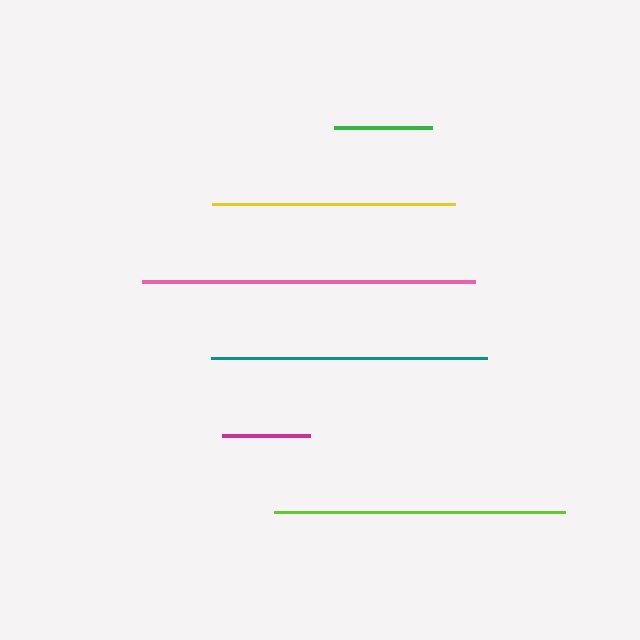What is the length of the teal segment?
The teal segment is approximately 276 pixels long.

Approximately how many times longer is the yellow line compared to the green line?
The yellow line is approximately 2.5 times the length of the green line.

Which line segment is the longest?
The pink line is the longest at approximately 333 pixels.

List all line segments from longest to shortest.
From longest to shortest: pink, lime, teal, yellow, green, magenta.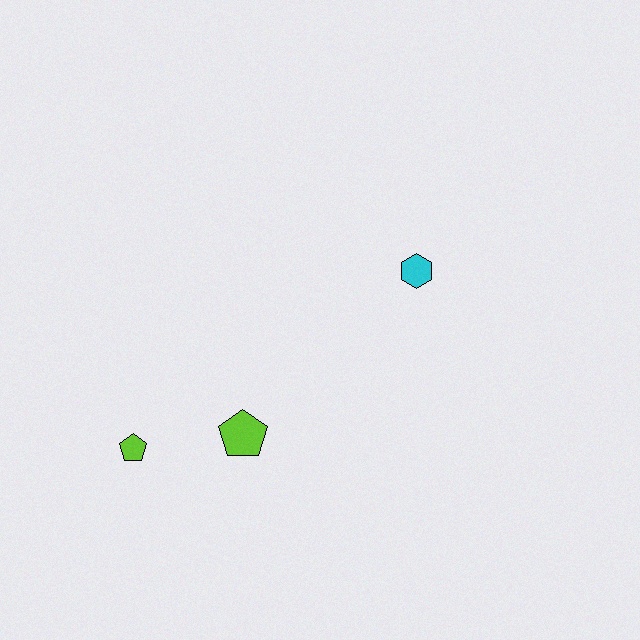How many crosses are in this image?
There are no crosses.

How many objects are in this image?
There are 3 objects.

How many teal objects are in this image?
There are no teal objects.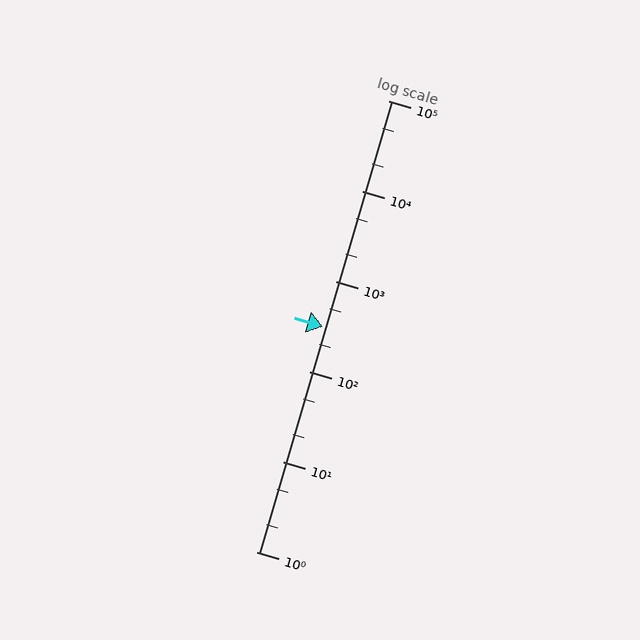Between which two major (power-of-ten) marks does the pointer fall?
The pointer is between 100 and 1000.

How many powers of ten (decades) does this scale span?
The scale spans 5 decades, from 1 to 100000.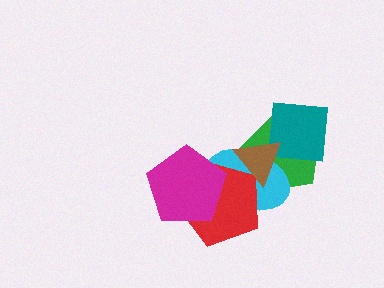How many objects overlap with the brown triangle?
4 objects overlap with the brown triangle.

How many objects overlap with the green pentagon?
3 objects overlap with the green pentagon.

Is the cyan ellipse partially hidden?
Yes, it is partially covered by another shape.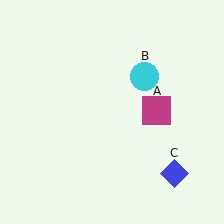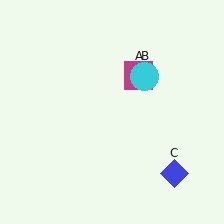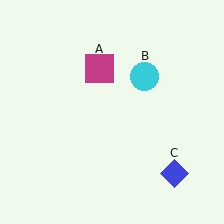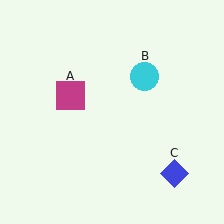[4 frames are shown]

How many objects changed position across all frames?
1 object changed position: magenta square (object A).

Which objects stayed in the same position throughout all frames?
Cyan circle (object B) and blue diamond (object C) remained stationary.